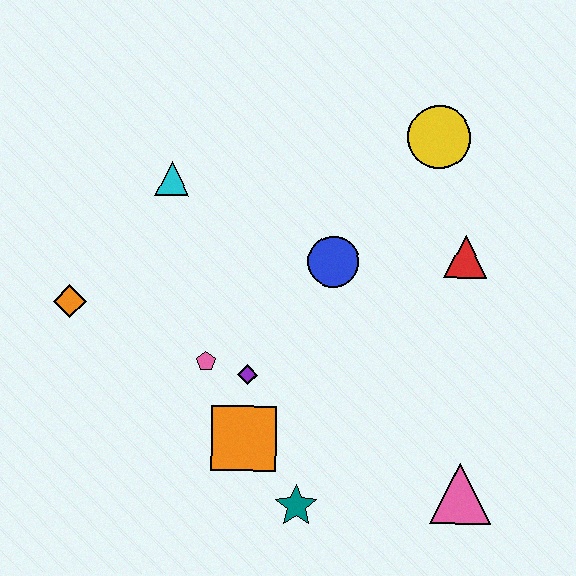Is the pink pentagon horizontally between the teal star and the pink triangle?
No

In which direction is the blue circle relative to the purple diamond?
The blue circle is above the purple diamond.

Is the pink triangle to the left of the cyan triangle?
No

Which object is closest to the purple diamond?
The pink pentagon is closest to the purple diamond.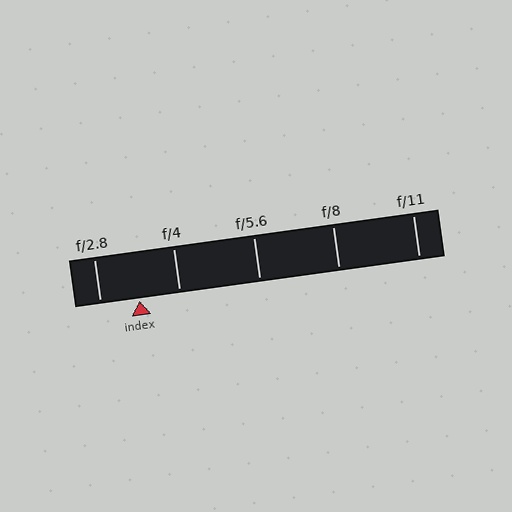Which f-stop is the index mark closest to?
The index mark is closest to f/2.8.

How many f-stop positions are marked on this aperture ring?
There are 5 f-stop positions marked.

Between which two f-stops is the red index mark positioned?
The index mark is between f/2.8 and f/4.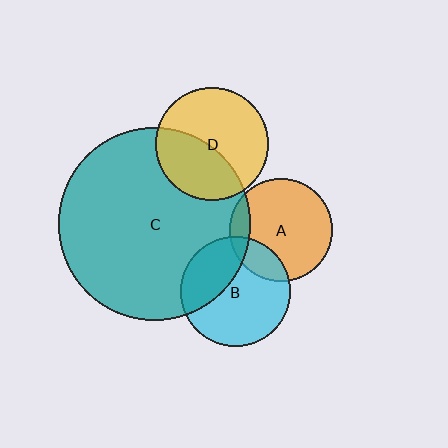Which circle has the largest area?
Circle C (teal).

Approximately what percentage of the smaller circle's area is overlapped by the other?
Approximately 40%.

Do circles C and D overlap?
Yes.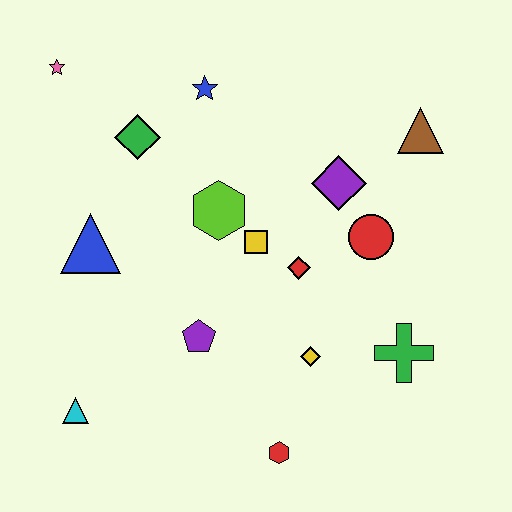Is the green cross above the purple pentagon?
No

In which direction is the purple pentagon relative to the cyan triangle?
The purple pentagon is to the right of the cyan triangle.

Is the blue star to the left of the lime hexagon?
Yes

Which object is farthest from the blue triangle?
The brown triangle is farthest from the blue triangle.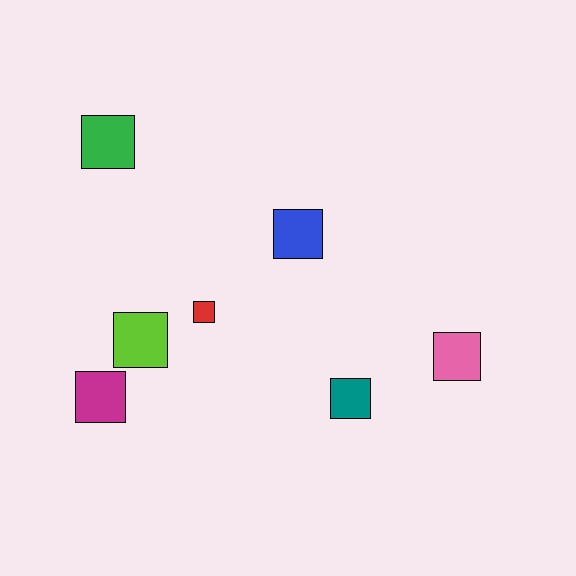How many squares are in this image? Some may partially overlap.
There are 7 squares.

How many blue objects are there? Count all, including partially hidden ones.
There is 1 blue object.